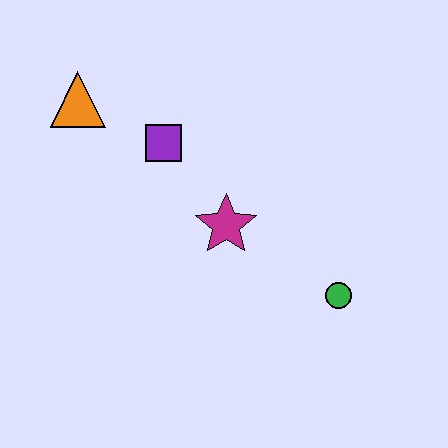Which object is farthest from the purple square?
The green circle is farthest from the purple square.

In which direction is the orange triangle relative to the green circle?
The orange triangle is to the left of the green circle.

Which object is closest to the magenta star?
The purple square is closest to the magenta star.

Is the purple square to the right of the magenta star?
No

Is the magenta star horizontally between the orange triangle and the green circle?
Yes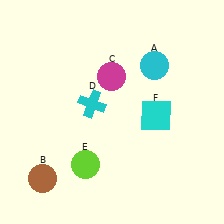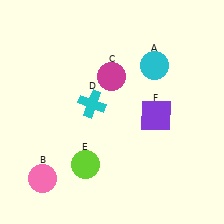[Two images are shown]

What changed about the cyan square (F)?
In Image 1, F is cyan. In Image 2, it changed to purple.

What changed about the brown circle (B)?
In Image 1, B is brown. In Image 2, it changed to pink.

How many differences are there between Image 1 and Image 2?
There are 2 differences between the two images.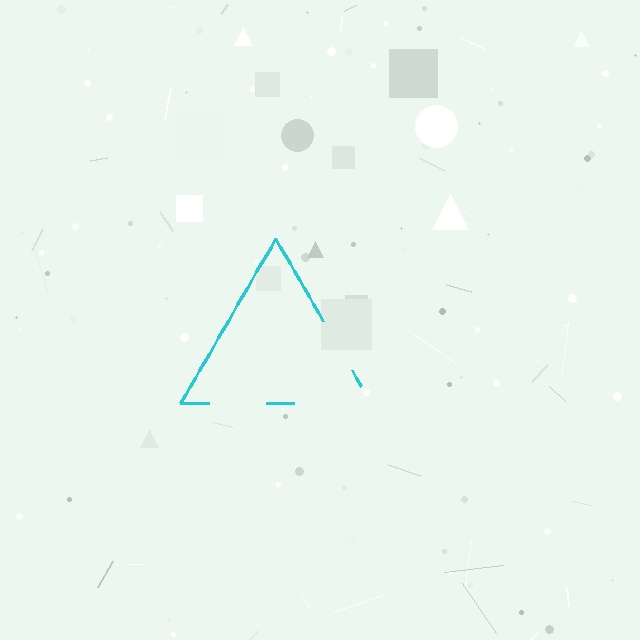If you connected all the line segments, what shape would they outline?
They would outline a triangle.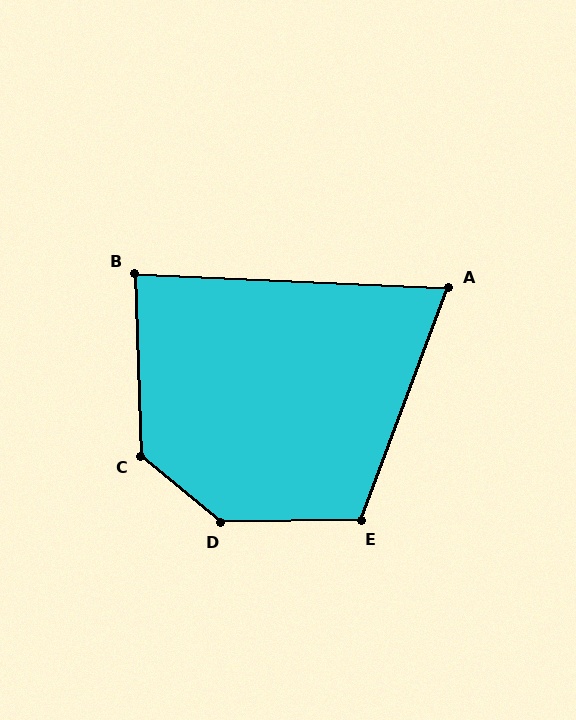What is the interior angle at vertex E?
Approximately 112 degrees (obtuse).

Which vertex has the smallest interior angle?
A, at approximately 72 degrees.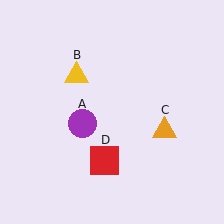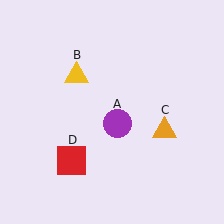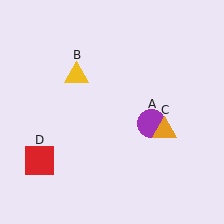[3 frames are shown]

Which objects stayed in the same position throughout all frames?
Yellow triangle (object B) and orange triangle (object C) remained stationary.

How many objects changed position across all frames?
2 objects changed position: purple circle (object A), red square (object D).